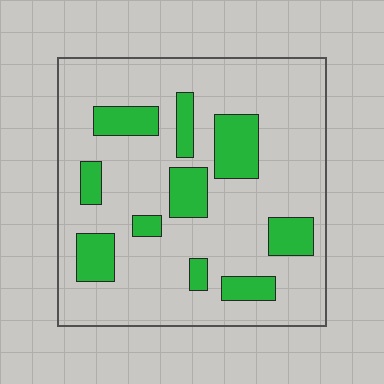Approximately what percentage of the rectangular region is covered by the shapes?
Approximately 20%.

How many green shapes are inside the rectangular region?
10.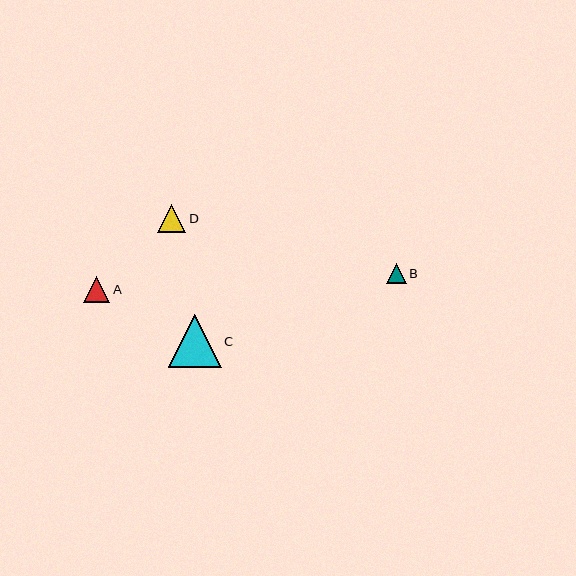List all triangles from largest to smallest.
From largest to smallest: C, D, A, B.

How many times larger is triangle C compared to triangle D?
Triangle C is approximately 1.9 times the size of triangle D.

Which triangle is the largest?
Triangle C is the largest with a size of approximately 53 pixels.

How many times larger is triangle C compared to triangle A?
Triangle C is approximately 2.0 times the size of triangle A.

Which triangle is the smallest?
Triangle B is the smallest with a size of approximately 20 pixels.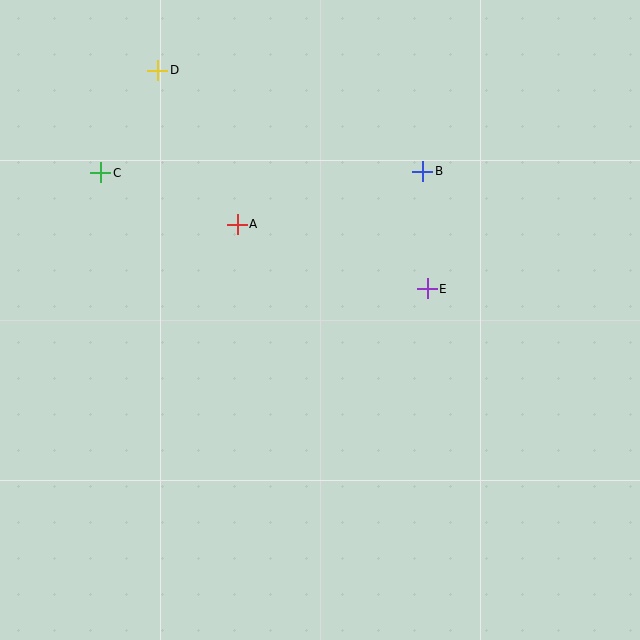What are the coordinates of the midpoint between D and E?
The midpoint between D and E is at (292, 180).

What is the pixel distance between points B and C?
The distance between B and C is 322 pixels.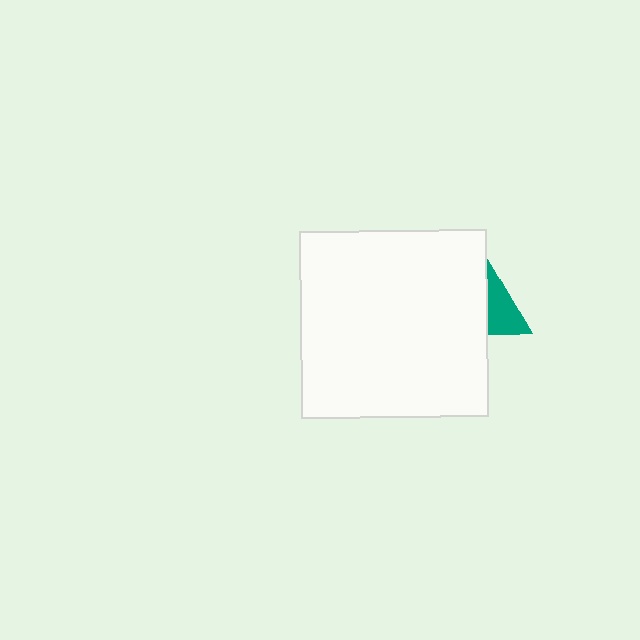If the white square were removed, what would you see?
You would see the complete teal triangle.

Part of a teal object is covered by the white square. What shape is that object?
It is a triangle.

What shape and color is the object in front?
The object in front is a white square.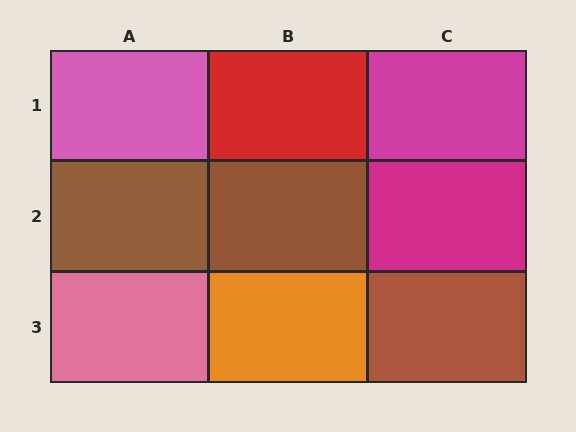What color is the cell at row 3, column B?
Orange.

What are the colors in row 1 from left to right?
Pink, red, magenta.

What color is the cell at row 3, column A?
Pink.